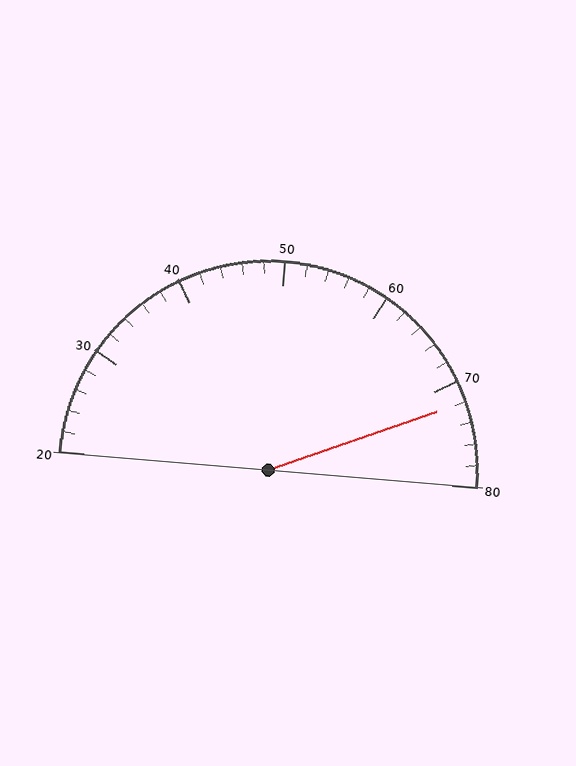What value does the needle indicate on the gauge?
The needle indicates approximately 72.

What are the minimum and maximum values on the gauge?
The gauge ranges from 20 to 80.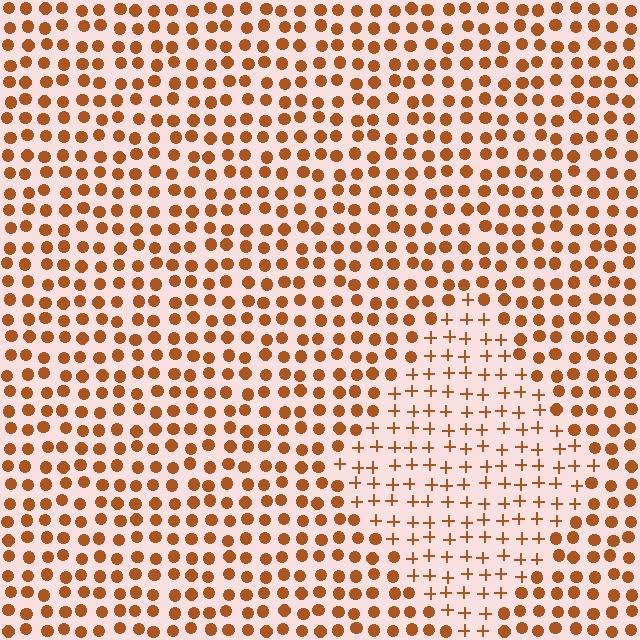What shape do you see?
I see a diamond.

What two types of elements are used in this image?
The image uses plus signs inside the diamond region and circles outside it.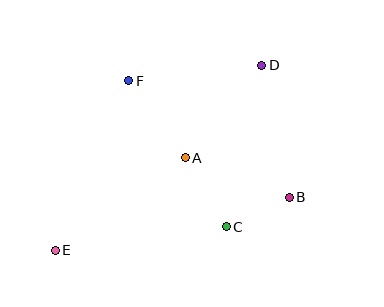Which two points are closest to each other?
Points B and C are closest to each other.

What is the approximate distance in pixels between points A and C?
The distance between A and C is approximately 80 pixels.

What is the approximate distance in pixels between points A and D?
The distance between A and D is approximately 120 pixels.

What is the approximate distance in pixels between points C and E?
The distance between C and E is approximately 172 pixels.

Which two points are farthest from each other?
Points D and E are farthest from each other.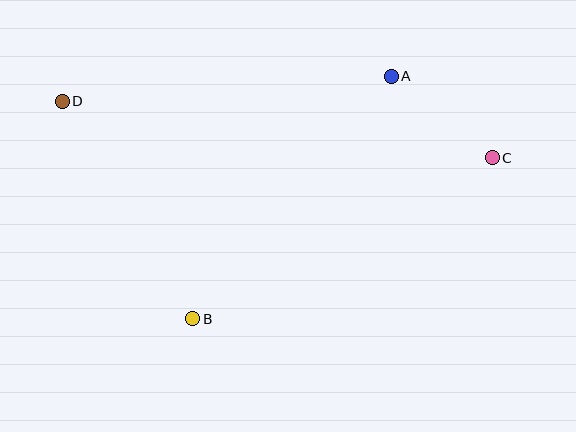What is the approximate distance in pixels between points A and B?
The distance between A and B is approximately 313 pixels.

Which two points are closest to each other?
Points A and C are closest to each other.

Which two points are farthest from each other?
Points C and D are farthest from each other.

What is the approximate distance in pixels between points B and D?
The distance between B and D is approximately 254 pixels.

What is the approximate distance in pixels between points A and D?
The distance between A and D is approximately 330 pixels.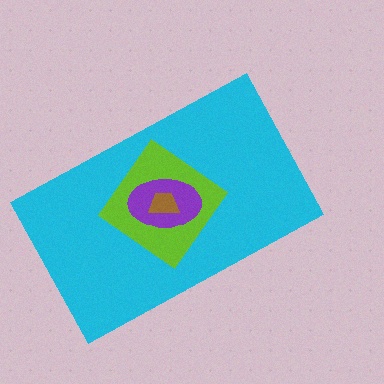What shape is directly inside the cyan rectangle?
The lime diamond.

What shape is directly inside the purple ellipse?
The brown trapezoid.